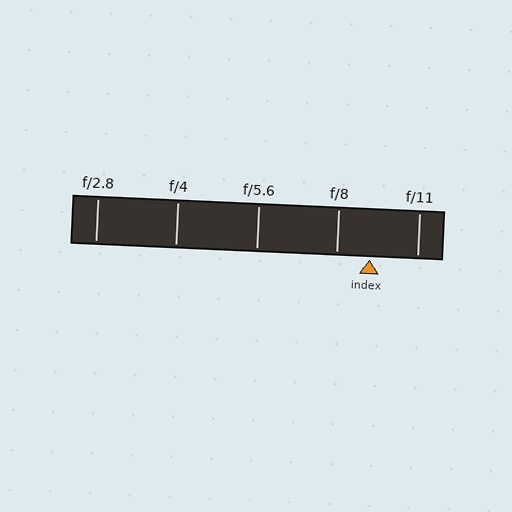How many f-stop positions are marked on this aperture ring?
There are 5 f-stop positions marked.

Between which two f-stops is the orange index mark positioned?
The index mark is between f/8 and f/11.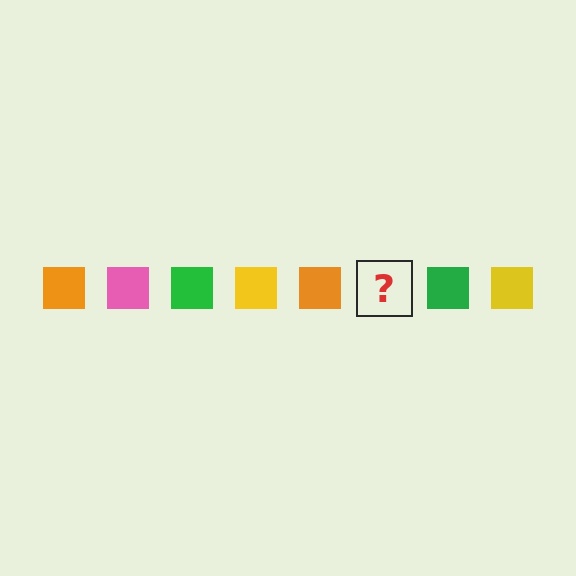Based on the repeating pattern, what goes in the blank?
The blank should be a pink square.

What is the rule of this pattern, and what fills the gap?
The rule is that the pattern cycles through orange, pink, green, yellow squares. The gap should be filled with a pink square.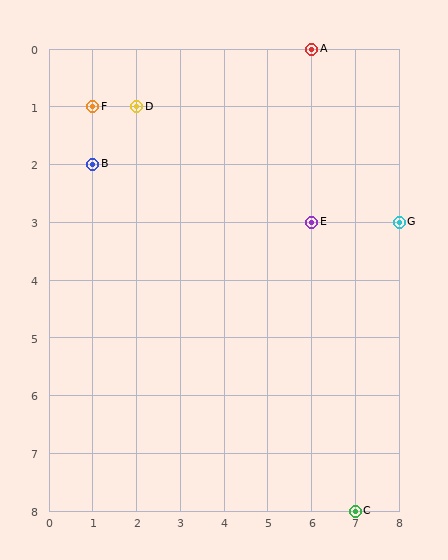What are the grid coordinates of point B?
Point B is at grid coordinates (1, 2).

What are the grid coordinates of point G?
Point G is at grid coordinates (8, 3).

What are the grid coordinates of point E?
Point E is at grid coordinates (6, 3).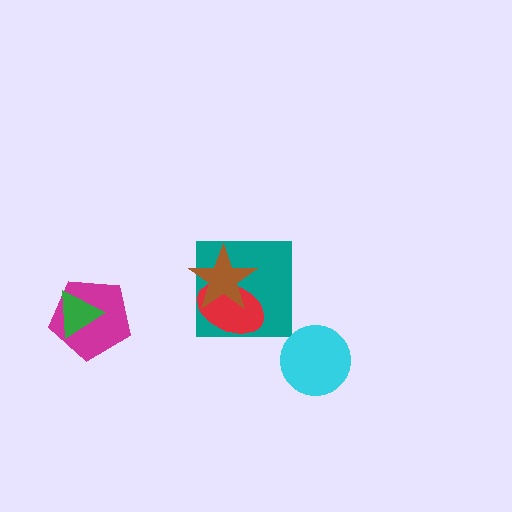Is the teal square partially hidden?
Yes, it is partially covered by another shape.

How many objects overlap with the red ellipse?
2 objects overlap with the red ellipse.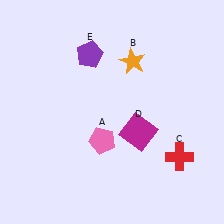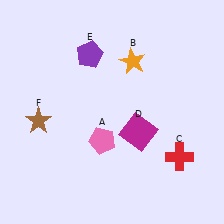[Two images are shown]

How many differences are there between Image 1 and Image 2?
There is 1 difference between the two images.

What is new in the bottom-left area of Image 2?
A brown star (F) was added in the bottom-left area of Image 2.